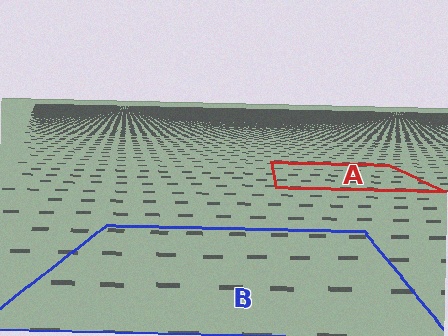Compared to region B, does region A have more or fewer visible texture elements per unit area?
Region A has more texture elements per unit area — they are packed more densely because it is farther away.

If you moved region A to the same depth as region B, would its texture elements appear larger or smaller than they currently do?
They would appear larger. At a closer depth, the same texture elements are projected at a bigger on-screen size.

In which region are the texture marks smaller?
The texture marks are smaller in region A, because it is farther away.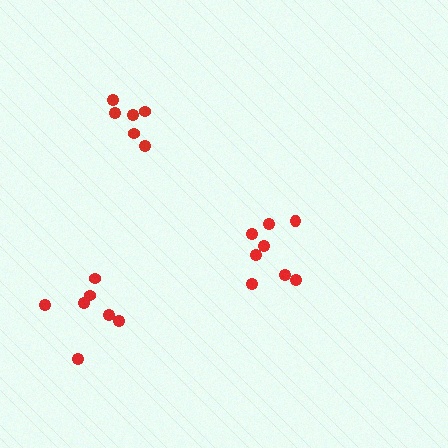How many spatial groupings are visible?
There are 3 spatial groupings.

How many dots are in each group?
Group 1: 8 dots, Group 2: 6 dots, Group 3: 7 dots (21 total).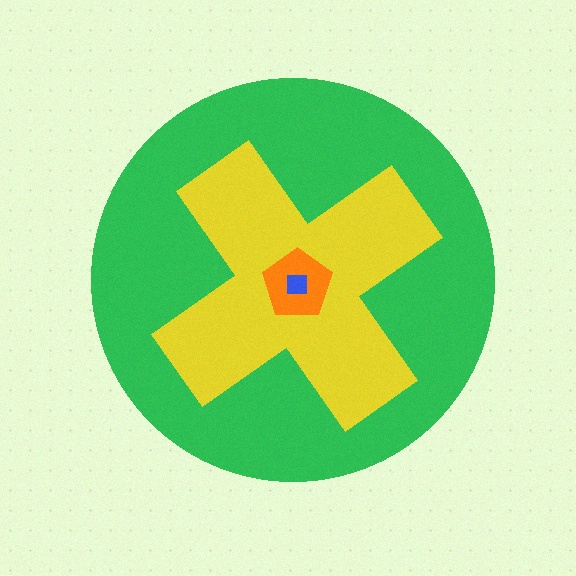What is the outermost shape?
The green circle.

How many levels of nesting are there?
4.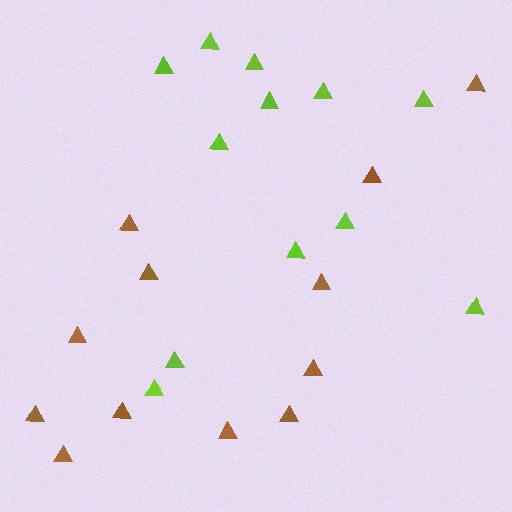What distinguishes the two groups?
There are 2 groups: one group of brown triangles (12) and one group of lime triangles (12).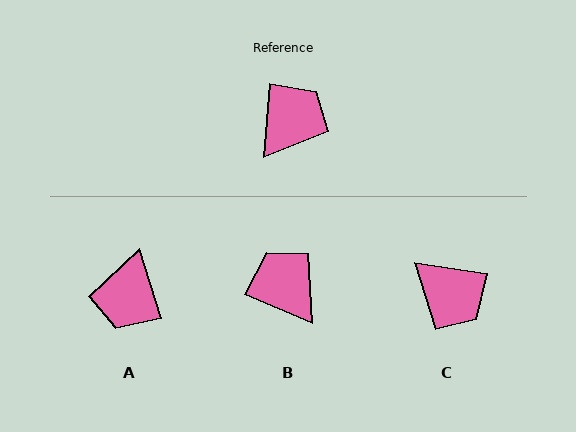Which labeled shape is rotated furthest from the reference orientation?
A, about 158 degrees away.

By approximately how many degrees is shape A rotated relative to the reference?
Approximately 158 degrees clockwise.